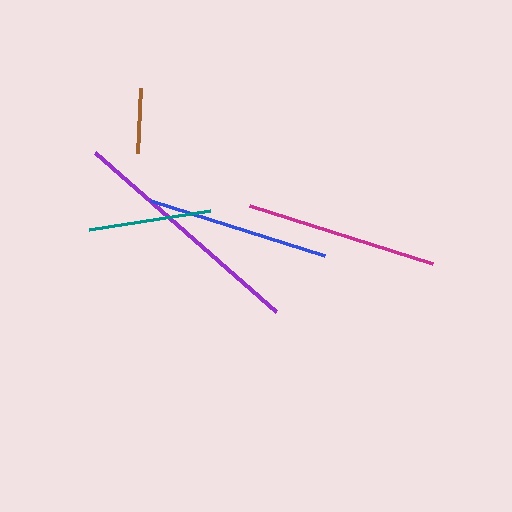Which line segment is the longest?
The purple line is the longest at approximately 241 pixels.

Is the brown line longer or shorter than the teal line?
The teal line is longer than the brown line.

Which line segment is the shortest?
The brown line is the shortest at approximately 65 pixels.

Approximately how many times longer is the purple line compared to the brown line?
The purple line is approximately 3.7 times the length of the brown line.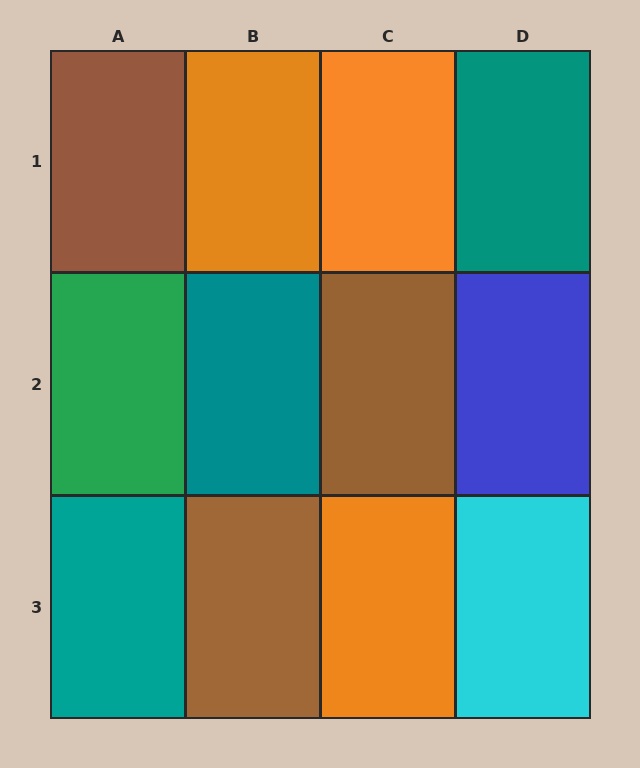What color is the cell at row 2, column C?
Brown.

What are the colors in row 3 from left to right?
Teal, brown, orange, cyan.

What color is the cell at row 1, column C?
Orange.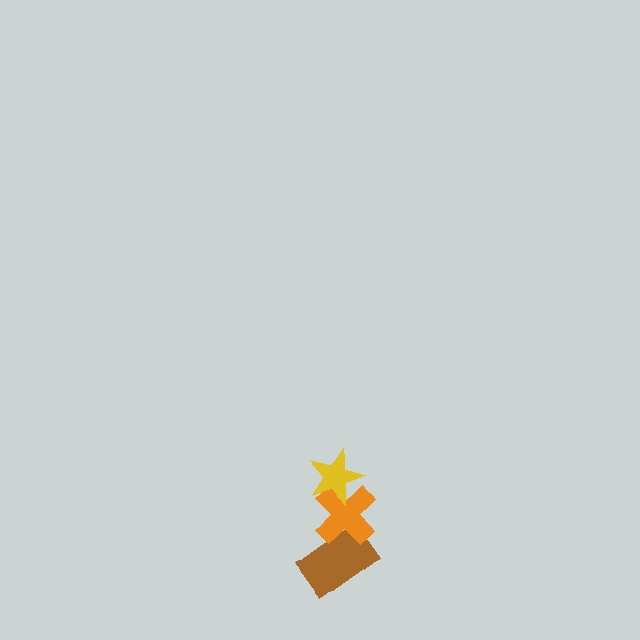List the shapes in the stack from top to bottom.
From top to bottom: the yellow star, the orange cross, the brown rectangle.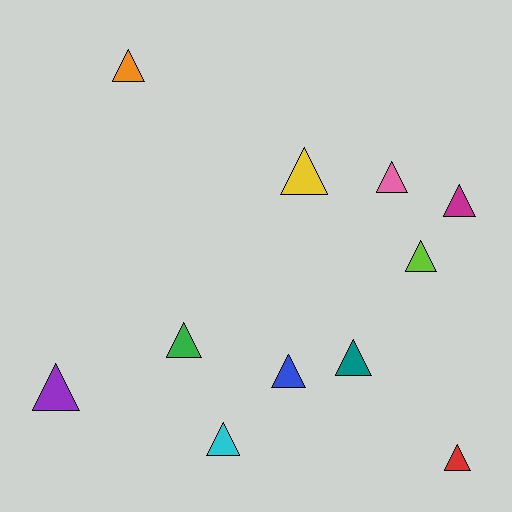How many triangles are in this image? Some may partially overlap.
There are 11 triangles.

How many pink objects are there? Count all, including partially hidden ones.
There is 1 pink object.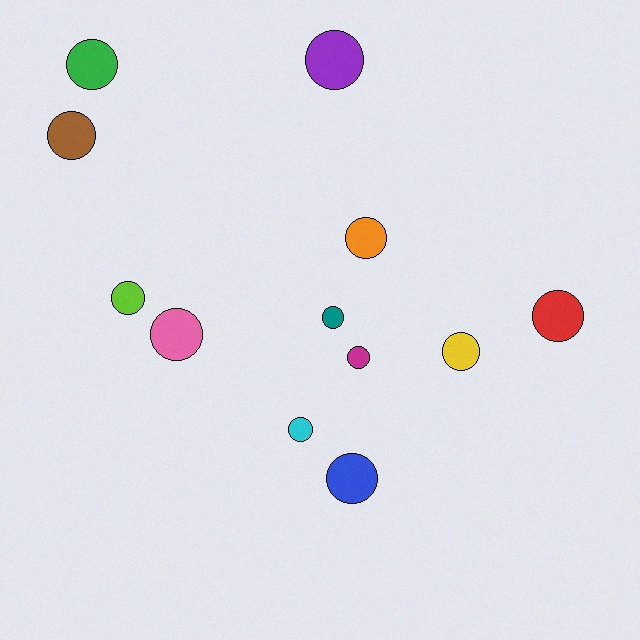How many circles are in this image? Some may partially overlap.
There are 12 circles.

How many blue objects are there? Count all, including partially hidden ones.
There is 1 blue object.